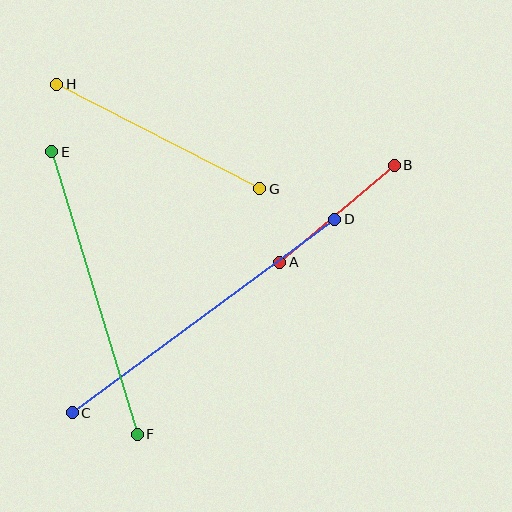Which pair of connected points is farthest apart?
Points C and D are farthest apart.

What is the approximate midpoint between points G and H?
The midpoint is at approximately (158, 136) pixels.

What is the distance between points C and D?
The distance is approximately 326 pixels.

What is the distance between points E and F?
The distance is approximately 295 pixels.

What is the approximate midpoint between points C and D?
The midpoint is at approximately (204, 316) pixels.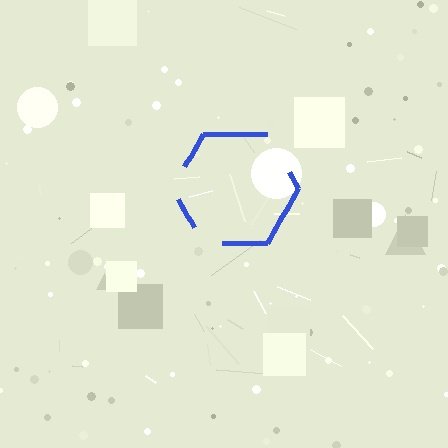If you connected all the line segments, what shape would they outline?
They would outline a hexagon.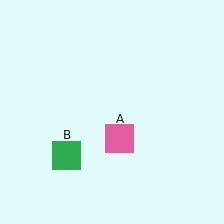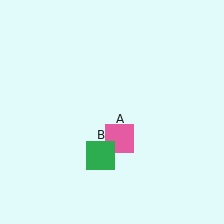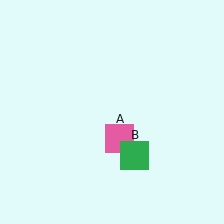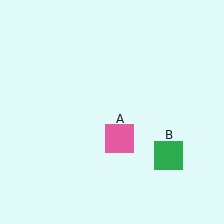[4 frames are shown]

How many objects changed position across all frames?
1 object changed position: green square (object B).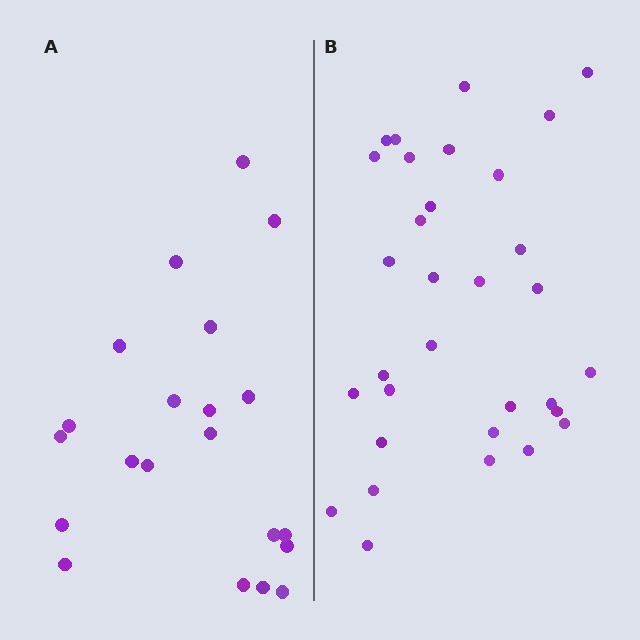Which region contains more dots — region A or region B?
Region B (the right region) has more dots.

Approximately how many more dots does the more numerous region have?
Region B has roughly 12 or so more dots than region A.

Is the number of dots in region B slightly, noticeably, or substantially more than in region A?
Region B has substantially more. The ratio is roughly 1.5 to 1.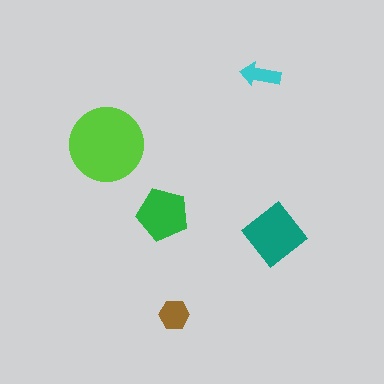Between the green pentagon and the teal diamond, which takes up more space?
The teal diamond.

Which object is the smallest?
The cyan arrow.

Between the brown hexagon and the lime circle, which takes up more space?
The lime circle.